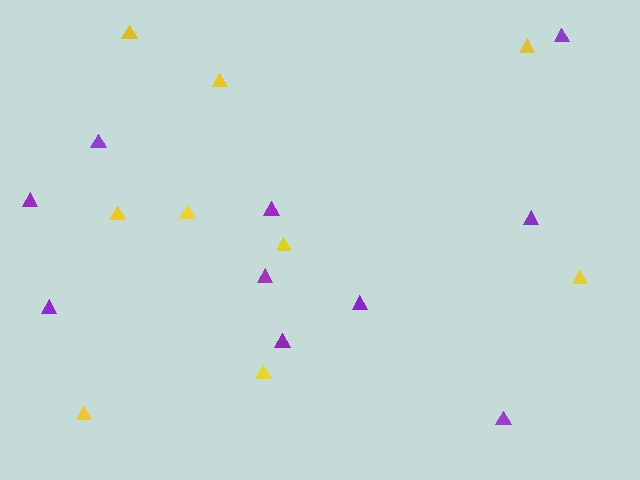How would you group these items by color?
There are 2 groups: one group of yellow triangles (9) and one group of purple triangles (10).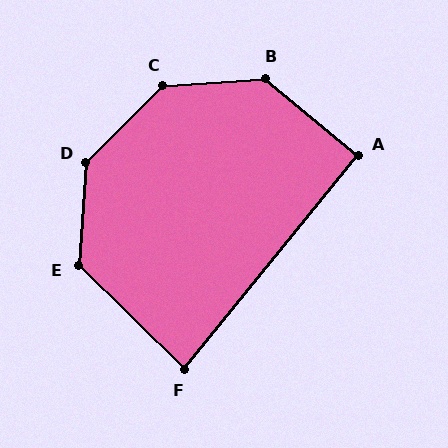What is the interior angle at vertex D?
Approximately 139 degrees (obtuse).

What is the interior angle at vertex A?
Approximately 90 degrees (approximately right).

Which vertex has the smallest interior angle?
F, at approximately 84 degrees.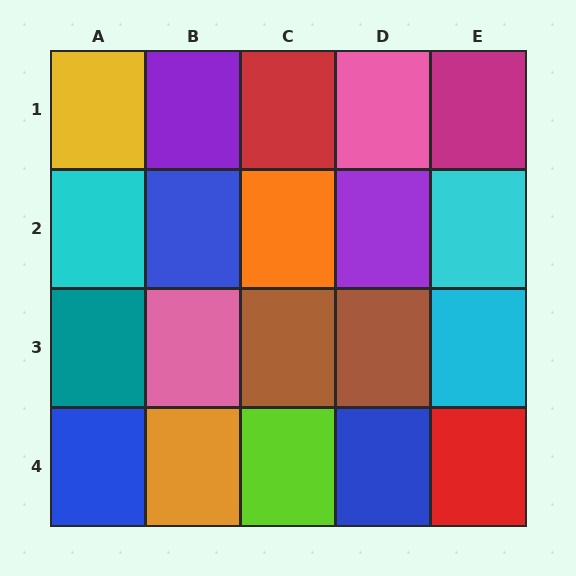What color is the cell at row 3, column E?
Cyan.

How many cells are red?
2 cells are red.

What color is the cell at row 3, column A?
Teal.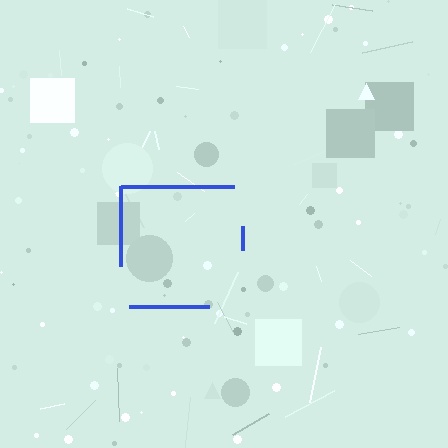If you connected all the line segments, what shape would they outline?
They would outline a square.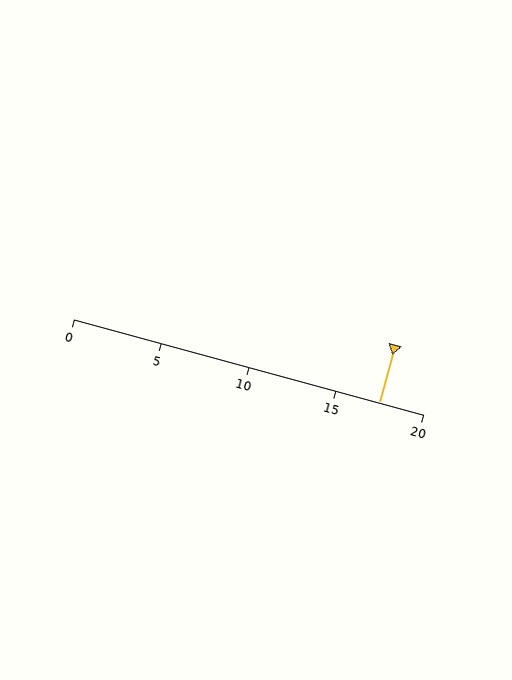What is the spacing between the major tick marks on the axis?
The major ticks are spaced 5 apart.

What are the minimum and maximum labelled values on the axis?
The axis runs from 0 to 20.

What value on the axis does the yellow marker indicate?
The marker indicates approximately 17.5.